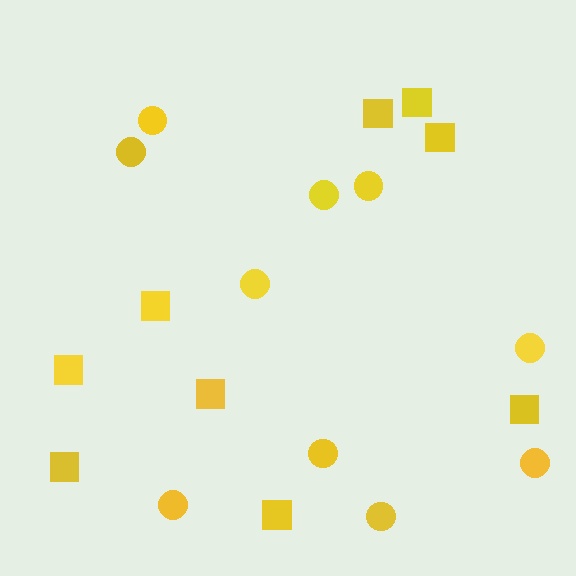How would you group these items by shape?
There are 2 groups: one group of squares (9) and one group of circles (10).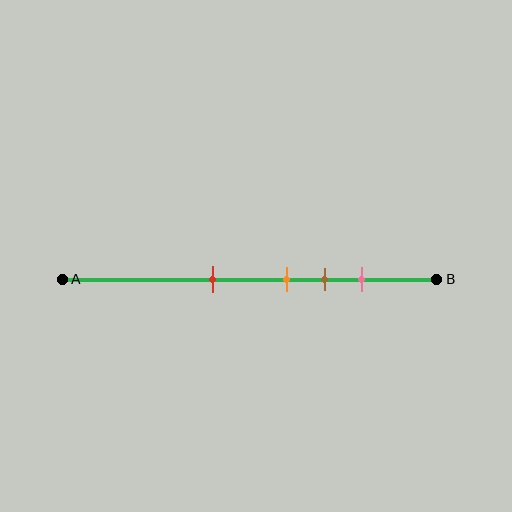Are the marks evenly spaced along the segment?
No, the marks are not evenly spaced.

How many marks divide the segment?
There are 4 marks dividing the segment.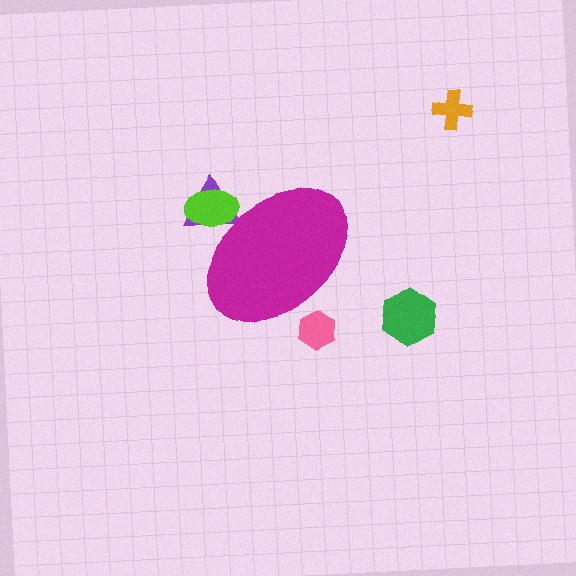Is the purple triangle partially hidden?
Yes, the purple triangle is partially hidden behind the magenta ellipse.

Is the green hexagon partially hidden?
No, the green hexagon is fully visible.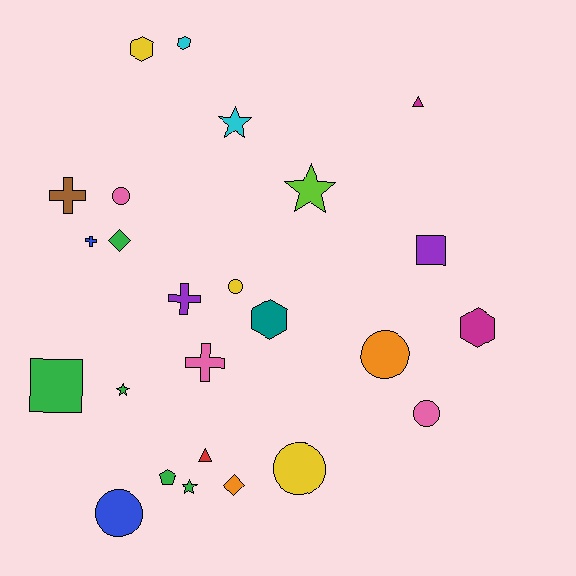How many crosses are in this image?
There are 4 crosses.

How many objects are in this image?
There are 25 objects.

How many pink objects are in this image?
There are 3 pink objects.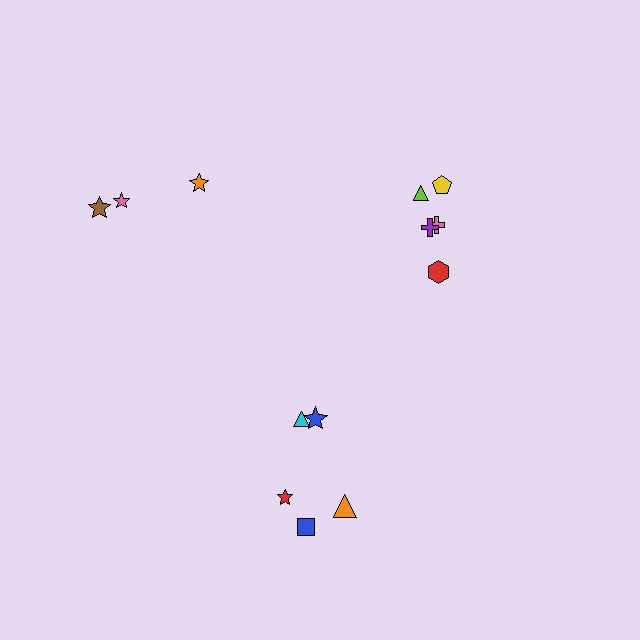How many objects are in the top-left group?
There are 3 objects.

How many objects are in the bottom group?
There are 5 objects.